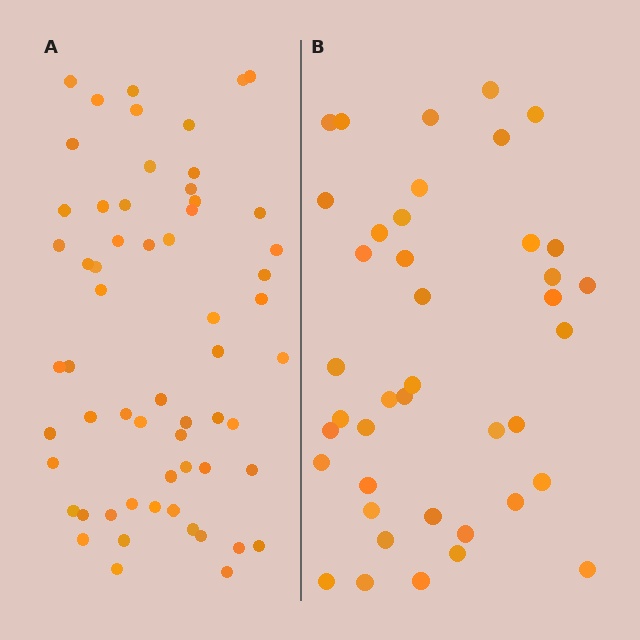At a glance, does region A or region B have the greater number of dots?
Region A (the left region) has more dots.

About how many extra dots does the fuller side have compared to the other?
Region A has approximately 20 more dots than region B.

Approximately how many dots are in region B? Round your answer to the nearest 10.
About 40 dots. (The exact count is 41, which rounds to 40.)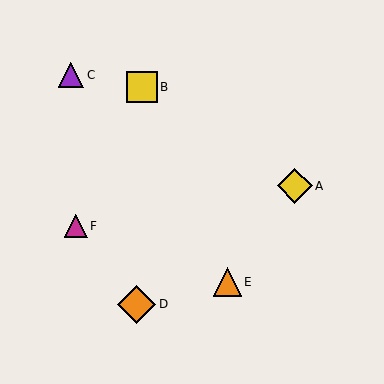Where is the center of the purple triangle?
The center of the purple triangle is at (71, 75).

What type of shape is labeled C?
Shape C is a purple triangle.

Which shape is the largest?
The orange diamond (labeled D) is the largest.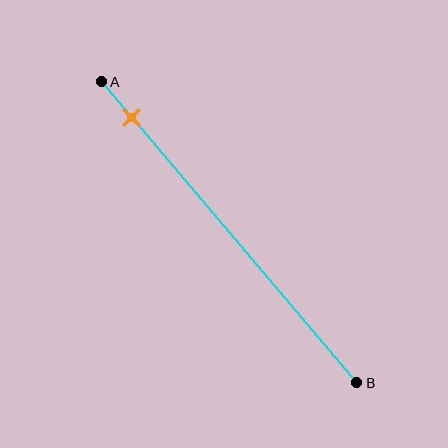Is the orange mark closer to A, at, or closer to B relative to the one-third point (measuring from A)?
The orange mark is closer to point A than the one-third point of segment AB.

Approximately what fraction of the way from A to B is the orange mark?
The orange mark is approximately 10% of the way from A to B.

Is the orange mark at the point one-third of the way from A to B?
No, the mark is at about 10% from A, not at the 33% one-third point.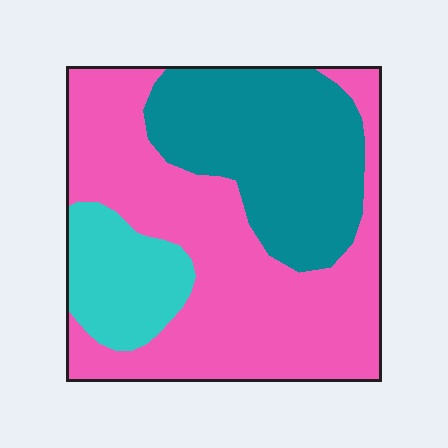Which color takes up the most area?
Pink, at roughly 55%.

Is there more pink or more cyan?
Pink.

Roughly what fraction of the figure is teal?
Teal takes up about one third (1/3) of the figure.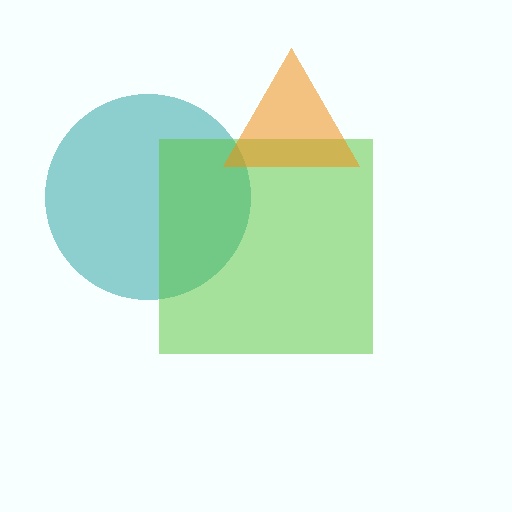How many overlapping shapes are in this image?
There are 3 overlapping shapes in the image.